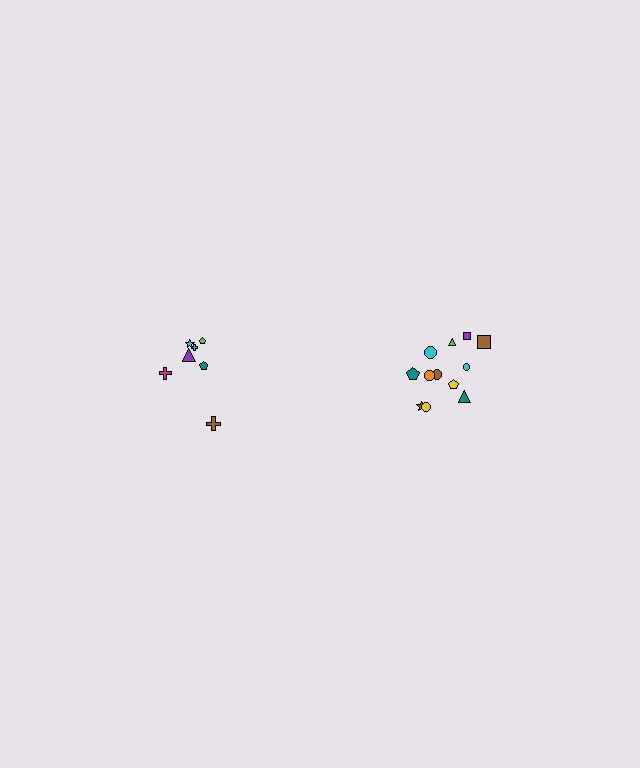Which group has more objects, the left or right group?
The right group.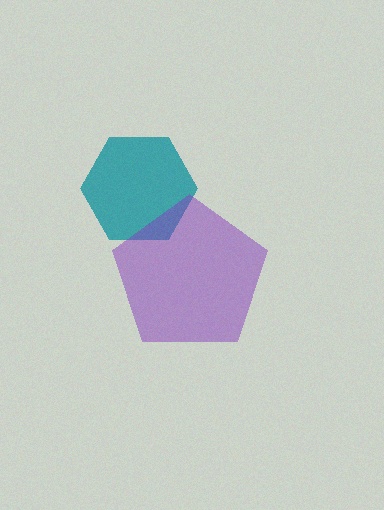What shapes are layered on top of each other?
The layered shapes are: a teal hexagon, a purple pentagon.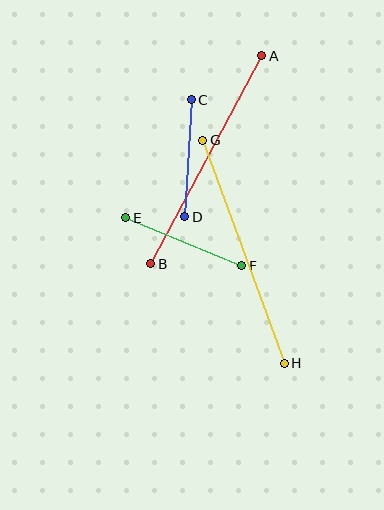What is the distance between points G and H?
The distance is approximately 237 pixels.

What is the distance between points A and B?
The distance is approximately 236 pixels.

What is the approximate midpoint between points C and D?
The midpoint is at approximately (188, 158) pixels.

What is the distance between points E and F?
The distance is approximately 126 pixels.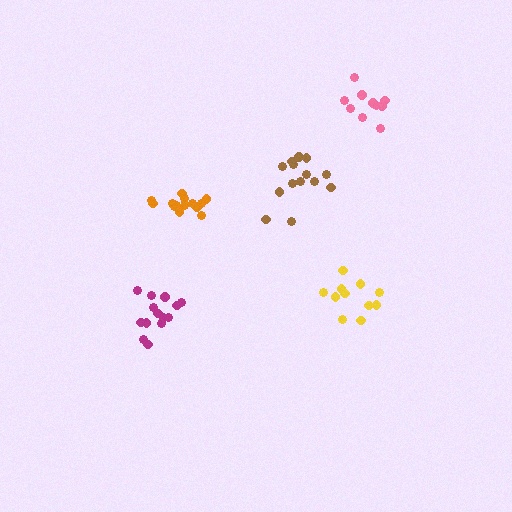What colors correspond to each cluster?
The clusters are colored: magenta, yellow, pink, orange, brown.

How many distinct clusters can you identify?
There are 5 distinct clusters.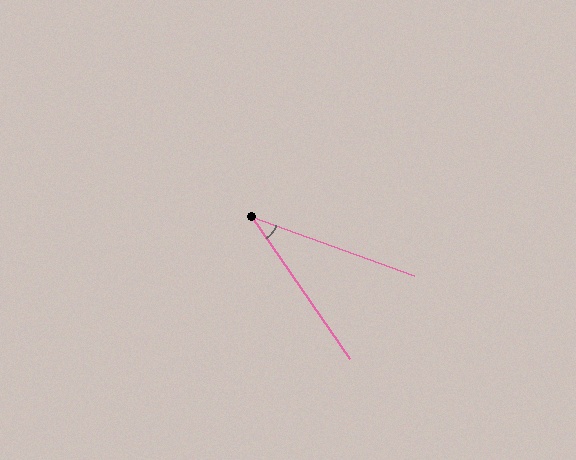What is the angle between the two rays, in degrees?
Approximately 35 degrees.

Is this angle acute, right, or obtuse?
It is acute.